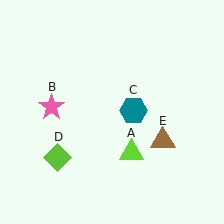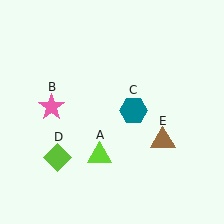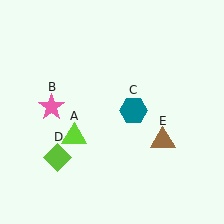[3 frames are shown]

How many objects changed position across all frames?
1 object changed position: lime triangle (object A).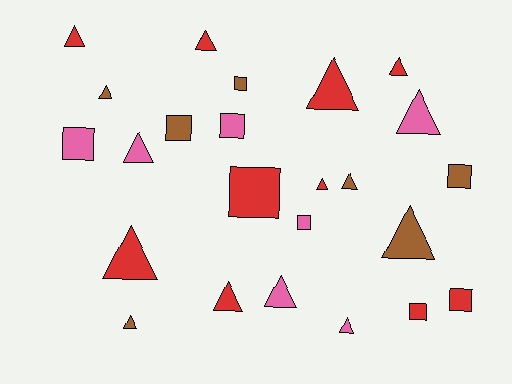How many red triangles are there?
There are 7 red triangles.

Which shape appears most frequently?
Triangle, with 15 objects.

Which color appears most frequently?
Red, with 10 objects.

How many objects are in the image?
There are 24 objects.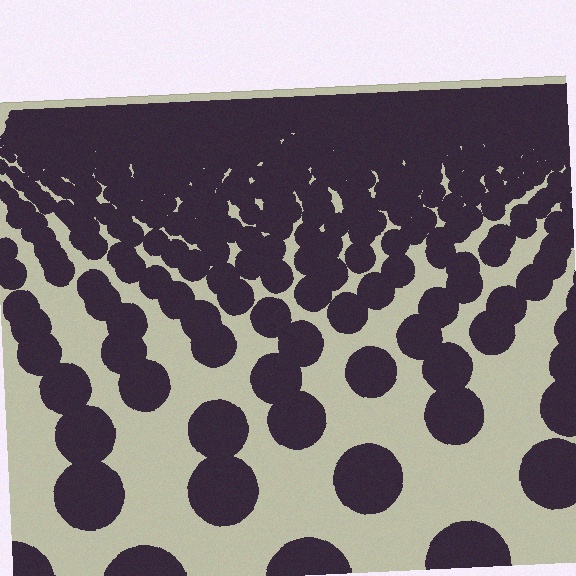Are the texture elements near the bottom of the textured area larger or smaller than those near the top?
Larger. Near the bottom, elements are closer to the viewer and appear at a bigger on-screen size.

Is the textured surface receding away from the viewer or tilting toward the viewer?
The surface is receding away from the viewer. Texture elements get smaller and denser toward the top.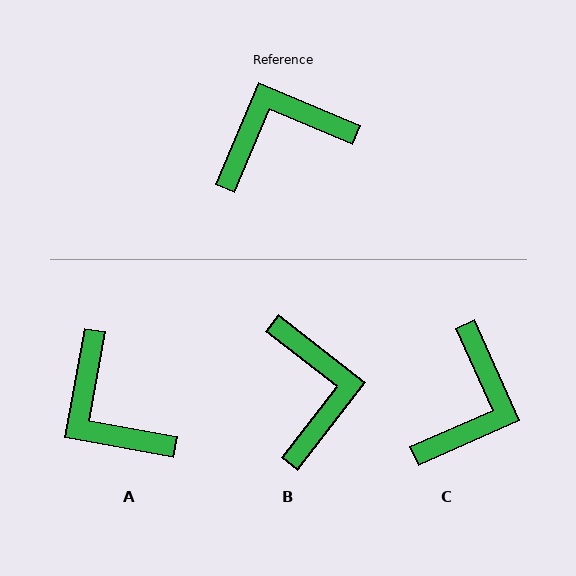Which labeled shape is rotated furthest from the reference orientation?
C, about 133 degrees away.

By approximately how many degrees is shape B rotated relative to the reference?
Approximately 105 degrees clockwise.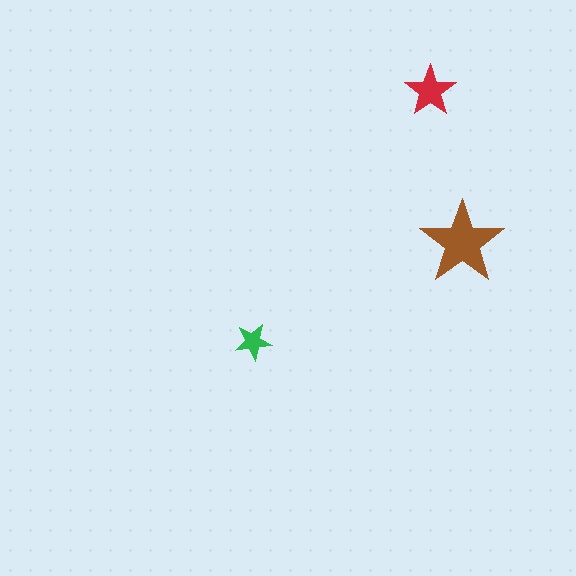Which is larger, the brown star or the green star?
The brown one.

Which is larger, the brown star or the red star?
The brown one.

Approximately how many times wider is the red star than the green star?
About 1.5 times wider.